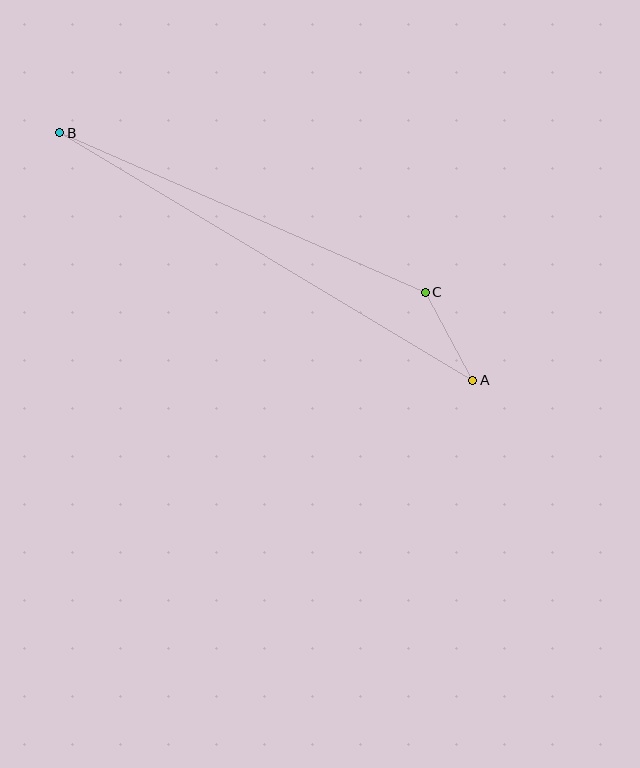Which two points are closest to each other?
Points A and C are closest to each other.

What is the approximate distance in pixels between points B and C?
The distance between B and C is approximately 399 pixels.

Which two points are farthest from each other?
Points A and B are farthest from each other.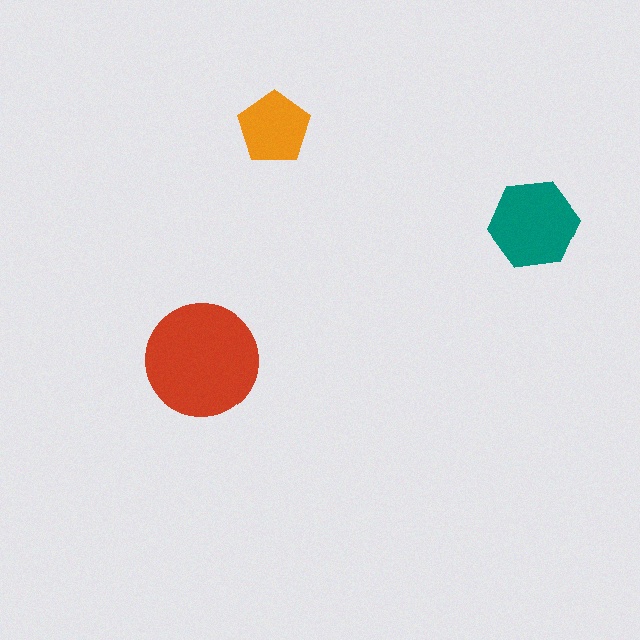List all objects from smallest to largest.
The orange pentagon, the teal hexagon, the red circle.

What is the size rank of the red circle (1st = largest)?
1st.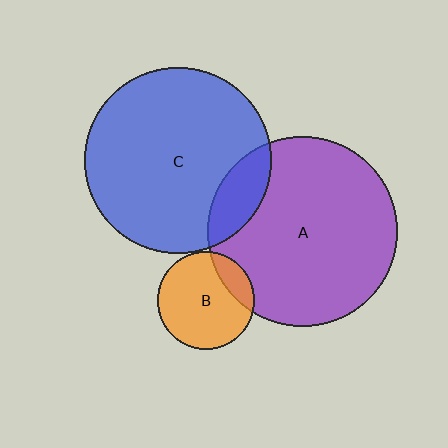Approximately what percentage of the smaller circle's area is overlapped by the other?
Approximately 15%.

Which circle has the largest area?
Circle A (purple).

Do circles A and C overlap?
Yes.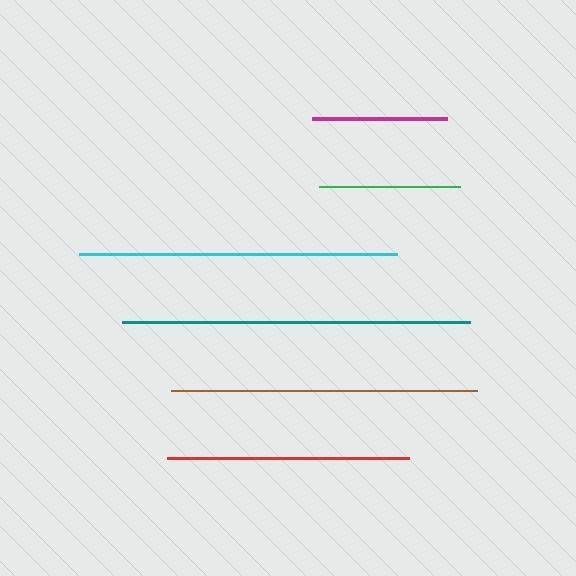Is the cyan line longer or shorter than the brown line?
The cyan line is longer than the brown line.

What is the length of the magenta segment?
The magenta segment is approximately 135 pixels long.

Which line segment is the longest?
The teal line is the longest at approximately 349 pixels.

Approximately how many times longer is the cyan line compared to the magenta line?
The cyan line is approximately 2.4 times the length of the magenta line.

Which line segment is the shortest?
The magenta line is the shortest at approximately 135 pixels.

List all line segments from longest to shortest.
From longest to shortest: teal, cyan, brown, red, green, magenta.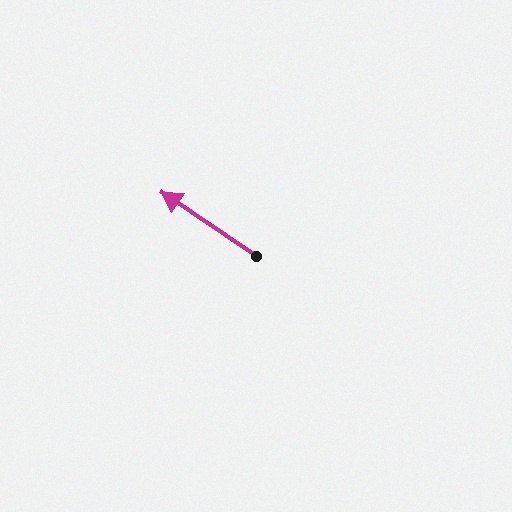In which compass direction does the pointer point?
Northwest.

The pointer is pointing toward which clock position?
Roughly 10 o'clock.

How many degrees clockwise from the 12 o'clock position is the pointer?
Approximately 304 degrees.